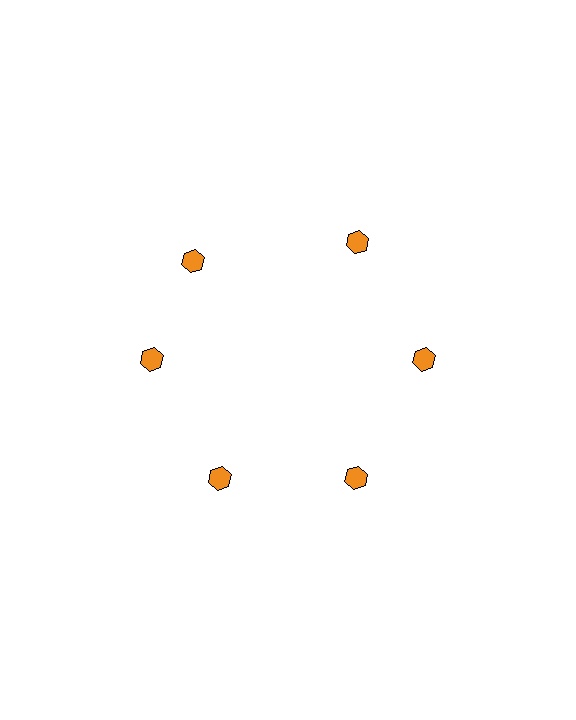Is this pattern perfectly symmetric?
No. The 6 orange hexagons are arranged in a ring, but one element near the 11 o'clock position is rotated out of alignment along the ring, breaking the 6-fold rotational symmetry.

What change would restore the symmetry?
The symmetry would be restored by rotating it back into even spacing with its neighbors so that all 6 hexagons sit at equal angles and equal distance from the center.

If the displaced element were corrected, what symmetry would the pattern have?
It would have 6-fold rotational symmetry — the pattern would map onto itself every 60 degrees.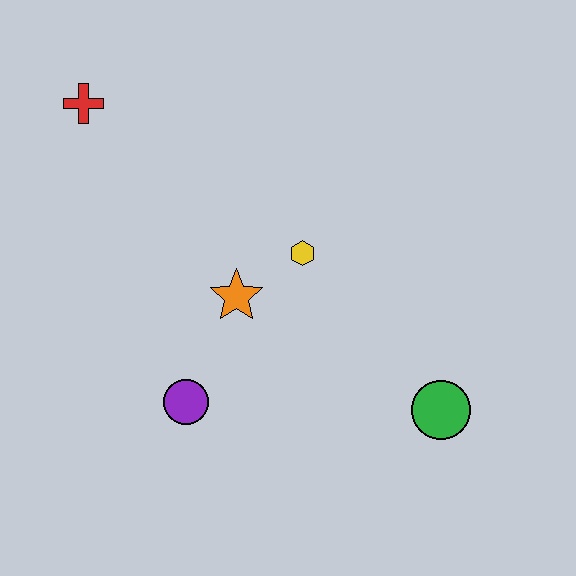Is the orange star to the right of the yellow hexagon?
No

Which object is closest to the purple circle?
The orange star is closest to the purple circle.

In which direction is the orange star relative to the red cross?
The orange star is below the red cross.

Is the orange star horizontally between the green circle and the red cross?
Yes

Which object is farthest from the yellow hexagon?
The red cross is farthest from the yellow hexagon.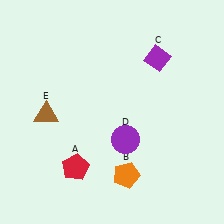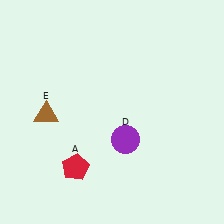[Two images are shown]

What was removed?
The orange pentagon (B), the purple diamond (C) were removed in Image 2.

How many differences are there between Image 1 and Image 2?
There are 2 differences between the two images.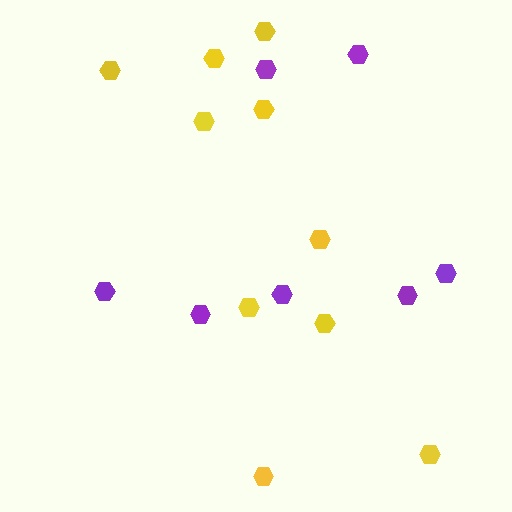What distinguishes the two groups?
There are 2 groups: one group of purple hexagons (7) and one group of yellow hexagons (10).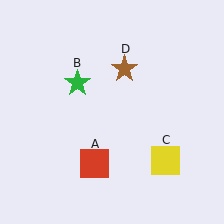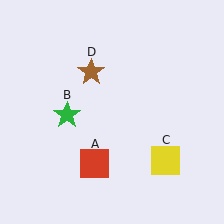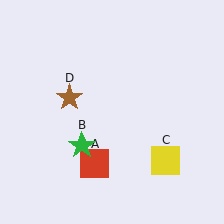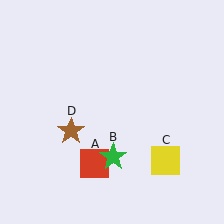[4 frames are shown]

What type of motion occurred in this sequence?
The green star (object B), brown star (object D) rotated counterclockwise around the center of the scene.